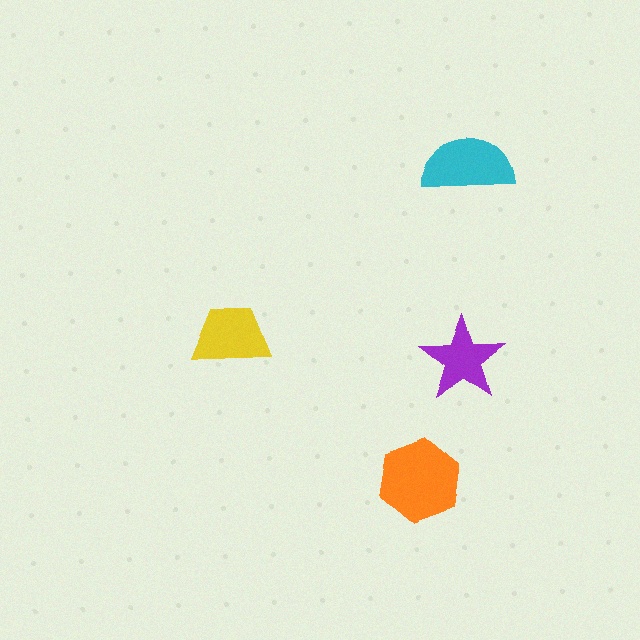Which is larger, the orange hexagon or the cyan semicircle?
The orange hexagon.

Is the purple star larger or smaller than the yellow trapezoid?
Smaller.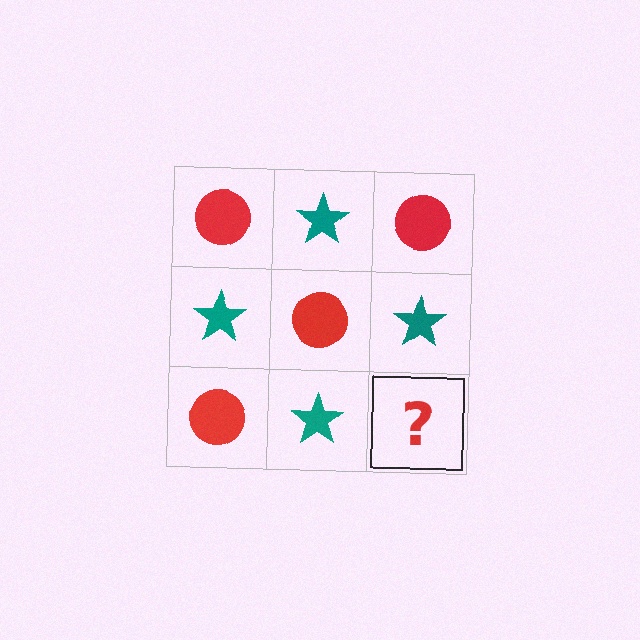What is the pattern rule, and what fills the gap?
The rule is that it alternates red circle and teal star in a checkerboard pattern. The gap should be filled with a red circle.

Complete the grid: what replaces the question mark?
The question mark should be replaced with a red circle.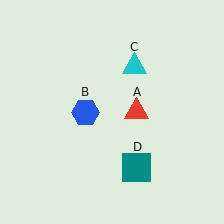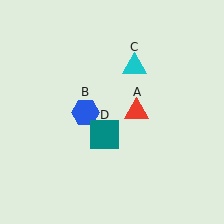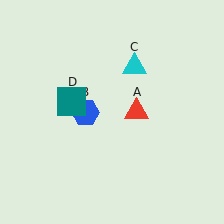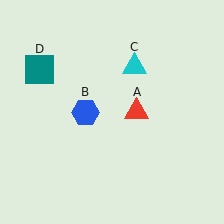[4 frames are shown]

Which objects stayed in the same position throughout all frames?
Red triangle (object A) and blue hexagon (object B) and cyan triangle (object C) remained stationary.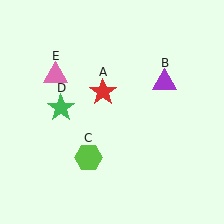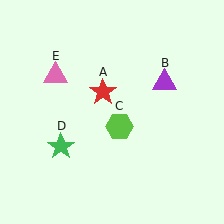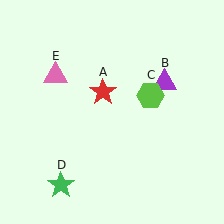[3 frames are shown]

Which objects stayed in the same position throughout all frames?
Red star (object A) and purple triangle (object B) and pink triangle (object E) remained stationary.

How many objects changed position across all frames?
2 objects changed position: lime hexagon (object C), green star (object D).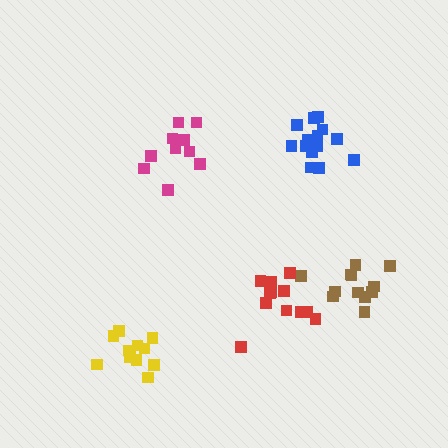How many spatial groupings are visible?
There are 5 spatial groupings.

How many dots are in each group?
Group 1: 10 dots, Group 2: 12 dots, Group 3: 14 dots, Group 4: 12 dots, Group 5: 11 dots (59 total).